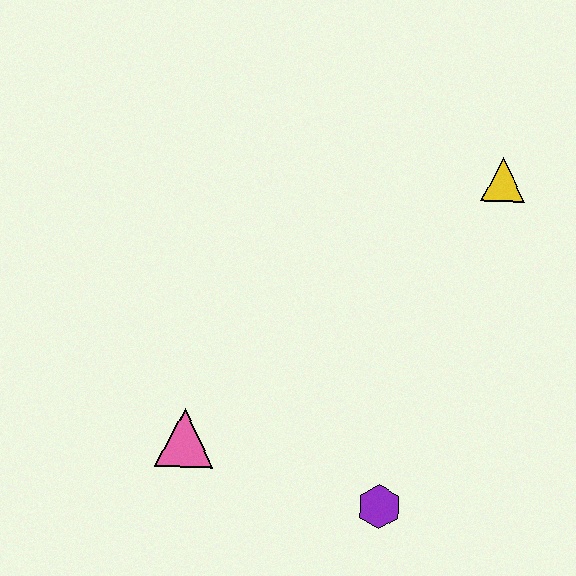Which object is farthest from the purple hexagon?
The yellow triangle is farthest from the purple hexagon.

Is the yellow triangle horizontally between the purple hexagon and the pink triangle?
No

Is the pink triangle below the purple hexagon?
No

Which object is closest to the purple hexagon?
The pink triangle is closest to the purple hexagon.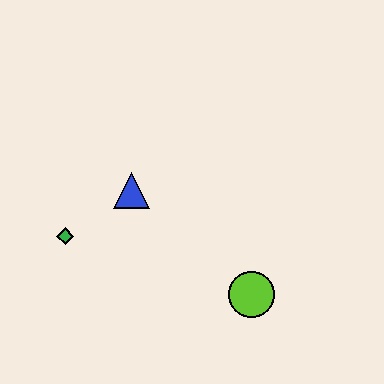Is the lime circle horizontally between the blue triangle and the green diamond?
No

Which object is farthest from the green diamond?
The lime circle is farthest from the green diamond.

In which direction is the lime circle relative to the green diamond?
The lime circle is to the right of the green diamond.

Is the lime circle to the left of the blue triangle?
No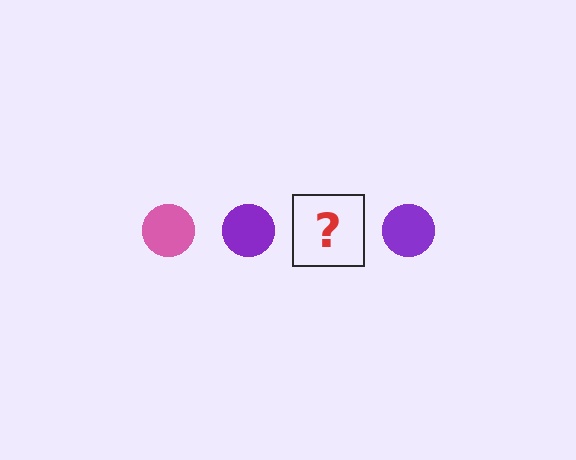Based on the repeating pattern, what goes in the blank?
The blank should be a pink circle.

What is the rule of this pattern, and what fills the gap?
The rule is that the pattern cycles through pink, purple circles. The gap should be filled with a pink circle.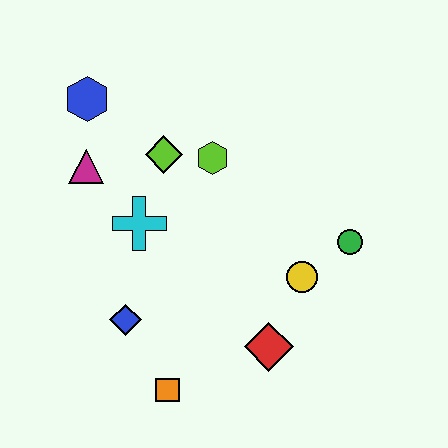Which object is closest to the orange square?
The blue diamond is closest to the orange square.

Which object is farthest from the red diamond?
The blue hexagon is farthest from the red diamond.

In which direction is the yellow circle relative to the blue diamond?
The yellow circle is to the right of the blue diamond.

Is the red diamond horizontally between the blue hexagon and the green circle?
Yes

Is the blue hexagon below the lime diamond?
No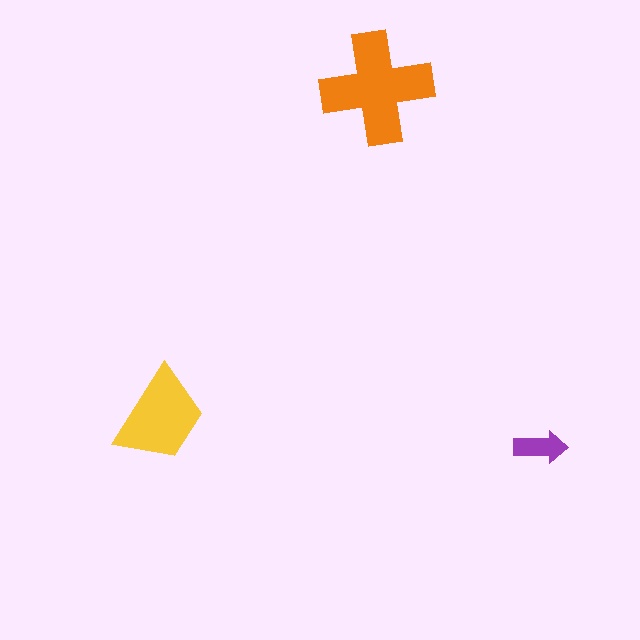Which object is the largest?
The orange cross.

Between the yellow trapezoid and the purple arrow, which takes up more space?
The yellow trapezoid.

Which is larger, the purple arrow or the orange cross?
The orange cross.